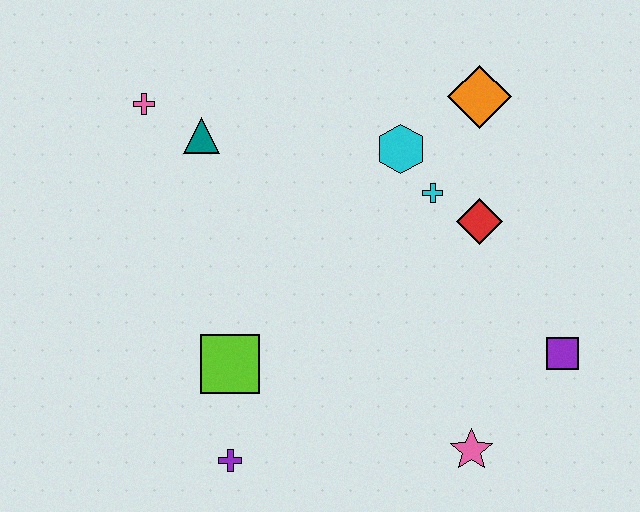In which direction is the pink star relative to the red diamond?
The pink star is below the red diamond.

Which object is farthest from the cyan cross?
The purple cross is farthest from the cyan cross.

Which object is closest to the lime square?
The purple cross is closest to the lime square.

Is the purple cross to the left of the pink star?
Yes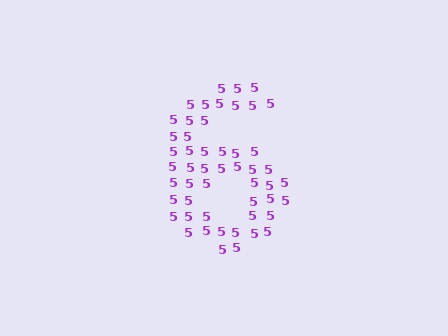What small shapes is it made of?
It is made of small digit 5's.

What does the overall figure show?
The overall figure shows the digit 6.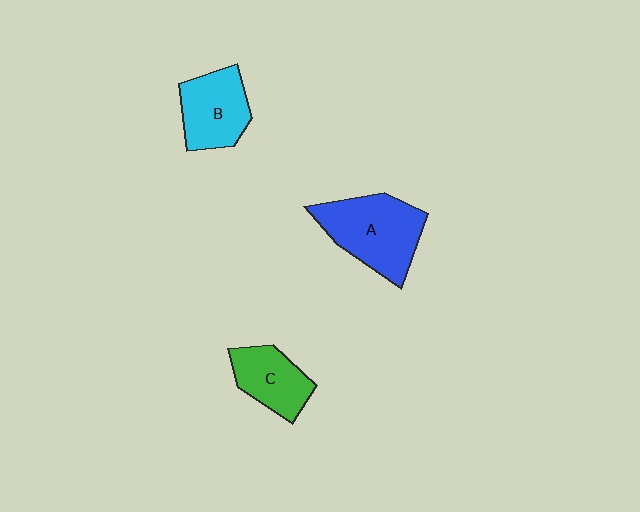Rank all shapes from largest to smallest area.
From largest to smallest: A (blue), B (cyan), C (green).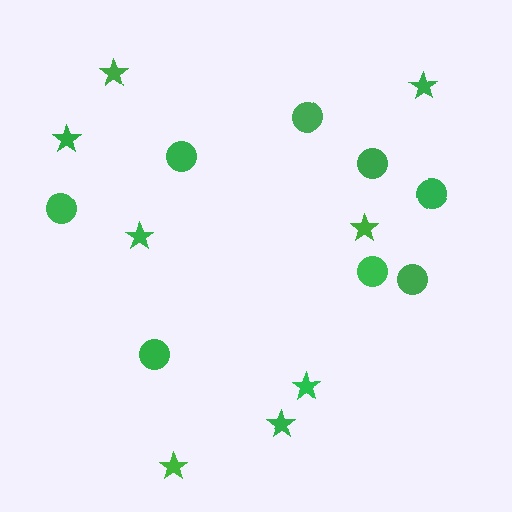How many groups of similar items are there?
There are 2 groups: one group of stars (8) and one group of circles (8).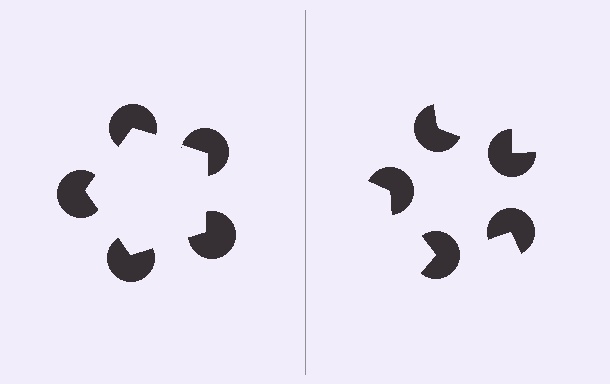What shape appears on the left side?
An illusory pentagon.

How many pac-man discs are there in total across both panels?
10 — 5 on each side.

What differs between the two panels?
The pac-man discs are positioned identically on both sides; only the wedge orientations differ. On the left they align to a pentagon; on the right they are misaligned.